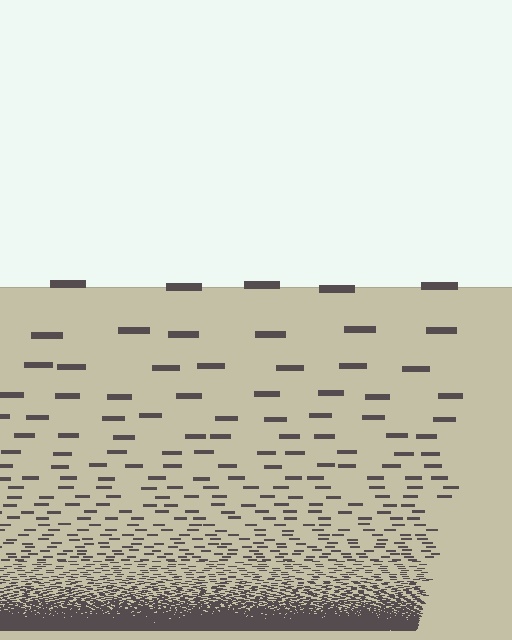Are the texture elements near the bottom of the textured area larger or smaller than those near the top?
Smaller. The gradient is inverted — elements near the bottom are smaller and denser.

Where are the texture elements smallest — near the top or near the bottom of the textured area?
Near the bottom.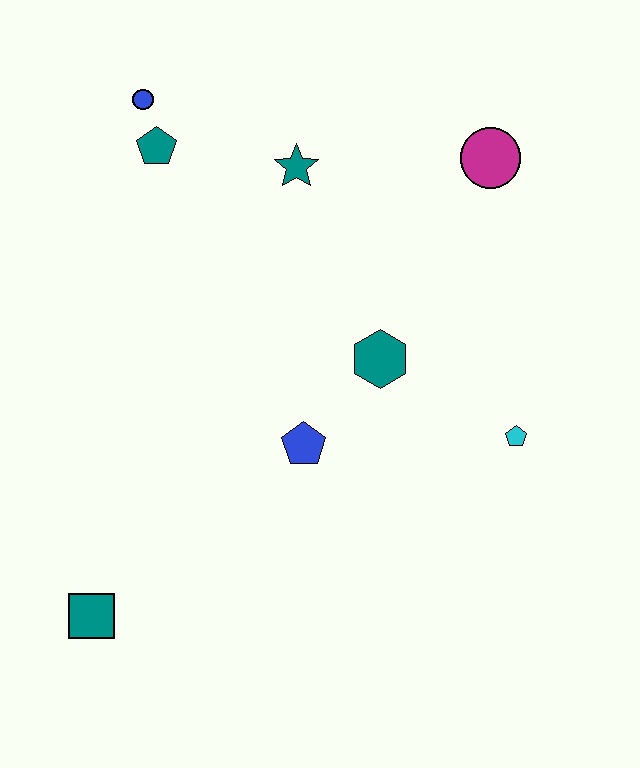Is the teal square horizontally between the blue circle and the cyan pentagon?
No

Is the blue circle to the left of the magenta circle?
Yes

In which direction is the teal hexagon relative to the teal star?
The teal hexagon is below the teal star.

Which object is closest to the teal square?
The blue pentagon is closest to the teal square.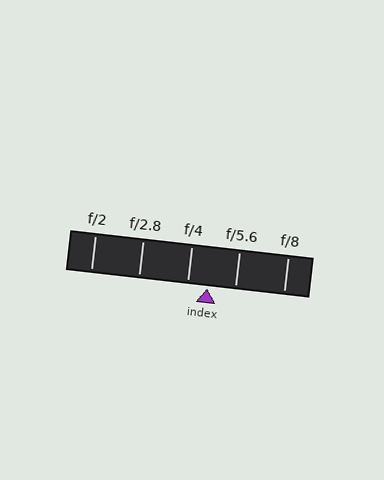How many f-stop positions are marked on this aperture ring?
There are 5 f-stop positions marked.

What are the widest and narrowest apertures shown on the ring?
The widest aperture shown is f/2 and the narrowest is f/8.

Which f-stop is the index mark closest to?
The index mark is closest to f/4.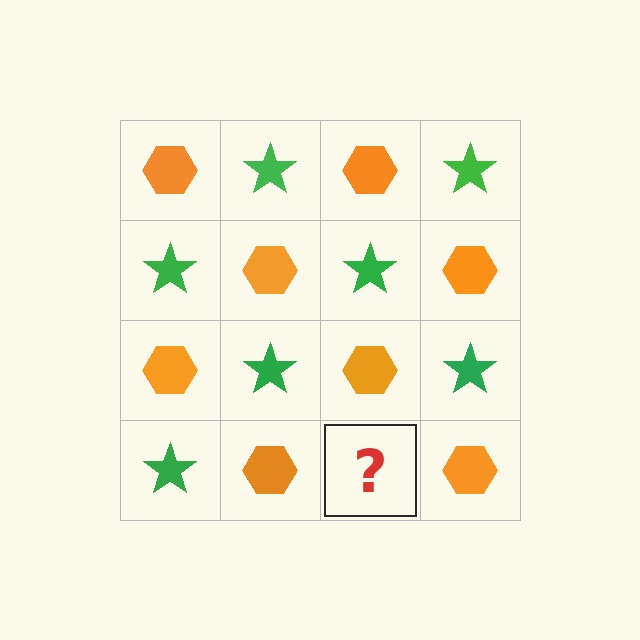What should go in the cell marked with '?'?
The missing cell should contain a green star.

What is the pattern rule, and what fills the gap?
The rule is that it alternates orange hexagon and green star in a checkerboard pattern. The gap should be filled with a green star.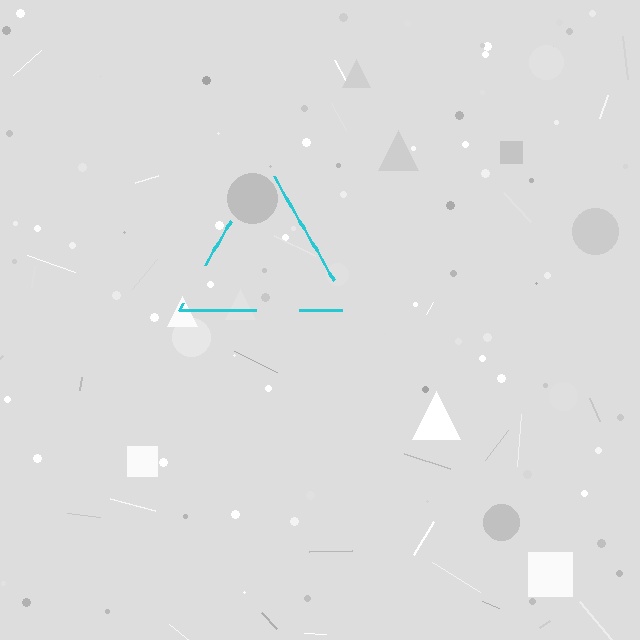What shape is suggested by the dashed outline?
The dashed outline suggests a triangle.